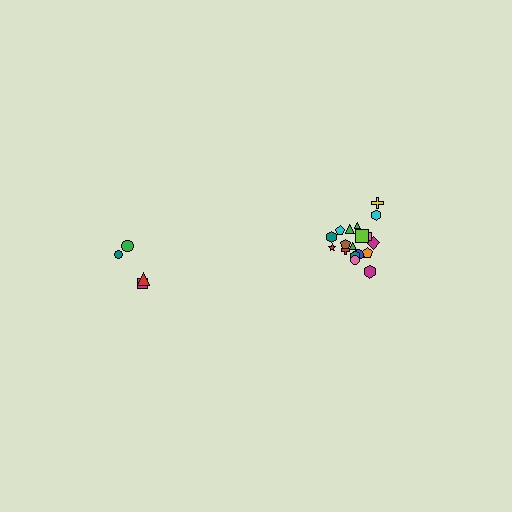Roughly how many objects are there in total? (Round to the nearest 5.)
Roughly 20 objects in total.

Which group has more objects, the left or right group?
The right group.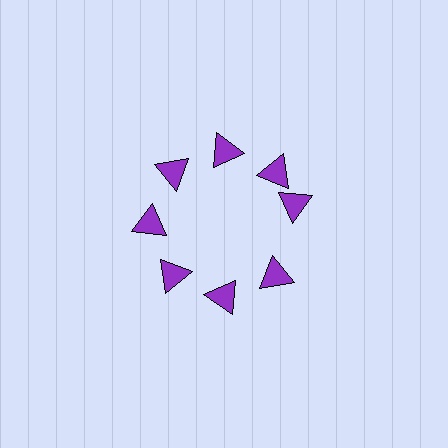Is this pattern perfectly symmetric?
No. The 8 purple triangles are arranged in a ring, but one element near the 3 o'clock position is rotated out of alignment along the ring, breaking the 8-fold rotational symmetry.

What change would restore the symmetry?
The symmetry would be restored by rotating it back into even spacing with its neighbors so that all 8 triangles sit at equal angles and equal distance from the center.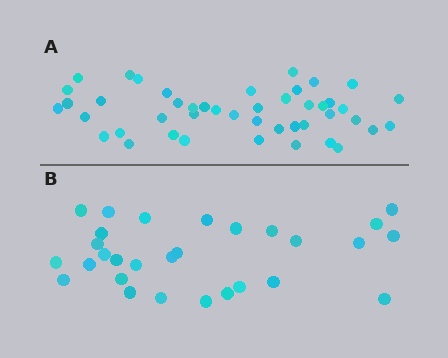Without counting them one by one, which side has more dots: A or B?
Region A (the top region) has more dots.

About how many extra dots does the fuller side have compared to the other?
Region A has approximately 15 more dots than region B.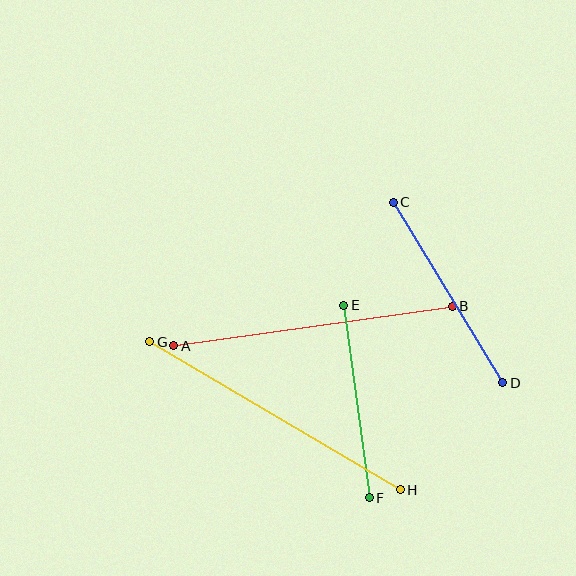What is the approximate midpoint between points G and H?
The midpoint is at approximately (275, 416) pixels.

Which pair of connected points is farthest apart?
Points G and H are farthest apart.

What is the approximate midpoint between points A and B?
The midpoint is at approximately (313, 326) pixels.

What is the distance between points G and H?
The distance is approximately 291 pixels.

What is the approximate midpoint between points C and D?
The midpoint is at approximately (448, 293) pixels.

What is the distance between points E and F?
The distance is approximately 194 pixels.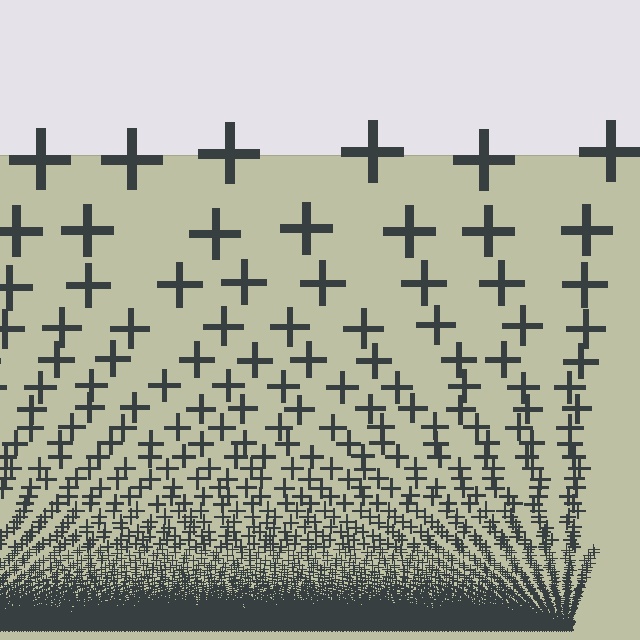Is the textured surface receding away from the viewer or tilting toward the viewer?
The surface appears to tilt toward the viewer. Texture elements get larger and sparser toward the top.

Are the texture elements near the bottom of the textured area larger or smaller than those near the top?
Smaller. The gradient is inverted — elements near the bottom are smaller and denser.